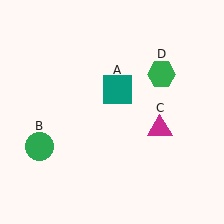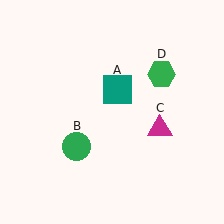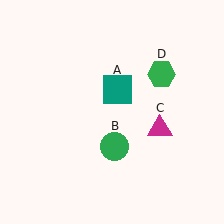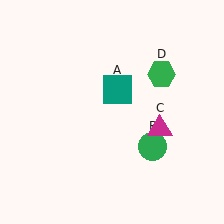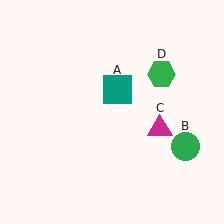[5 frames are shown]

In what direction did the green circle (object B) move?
The green circle (object B) moved right.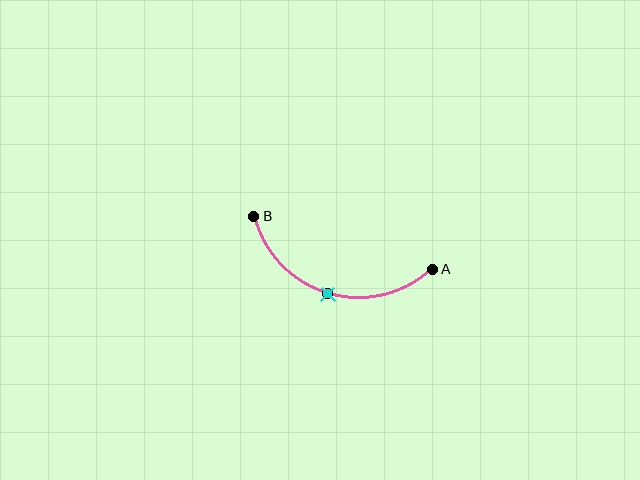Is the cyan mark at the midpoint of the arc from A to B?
Yes. The cyan mark lies on the arc at equal arc-length from both A and B — it is the arc midpoint.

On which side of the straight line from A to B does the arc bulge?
The arc bulges below the straight line connecting A and B.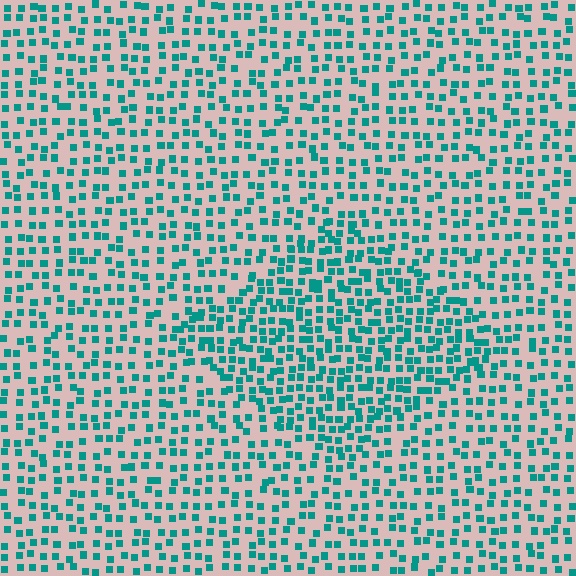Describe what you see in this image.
The image contains small teal elements arranged at two different densities. A diamond-shaped region is visible where the elements are more densely packed than the surrounding area.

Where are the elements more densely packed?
The elements are more densely packed inside the diamond boundary.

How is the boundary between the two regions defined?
The boundary is defined by a change in element density (approximately 1.7x ratio). All elements are the same color, size, and shape.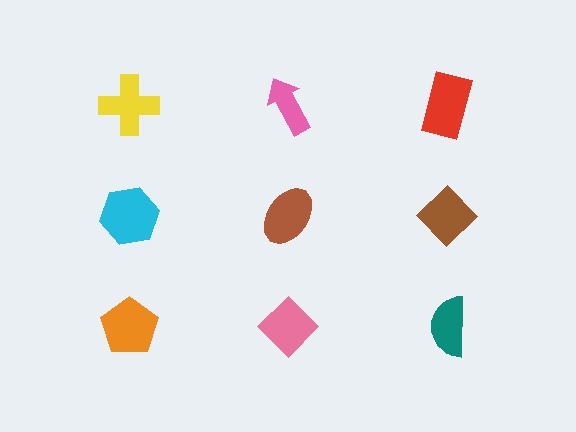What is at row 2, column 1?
A cyan hexagon.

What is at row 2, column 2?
A brown ellipse.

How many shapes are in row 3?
3 shapes.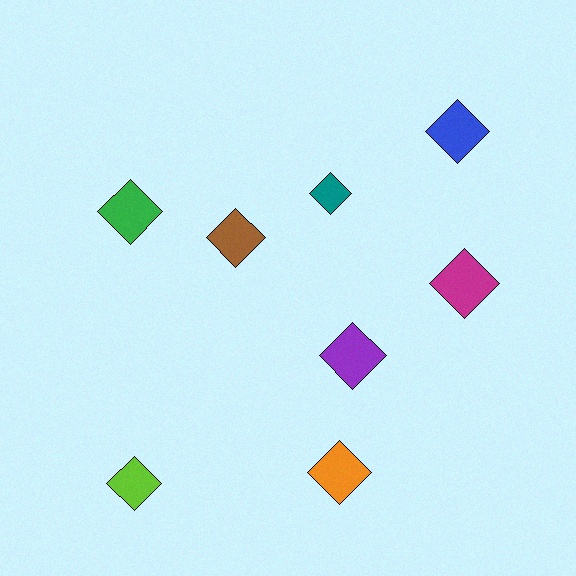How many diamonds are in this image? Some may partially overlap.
There are 8 diamonds.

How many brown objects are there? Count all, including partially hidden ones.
There is 1 brown object.